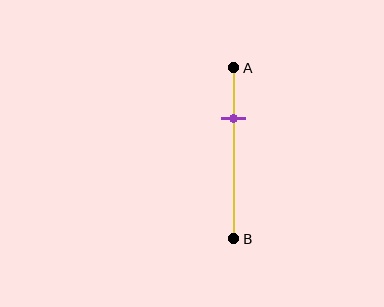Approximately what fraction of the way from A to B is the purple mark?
The purple mark is approximately 30% of the way from A to B.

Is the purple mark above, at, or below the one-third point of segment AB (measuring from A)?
The purple mark is above the one-third point of segment AB.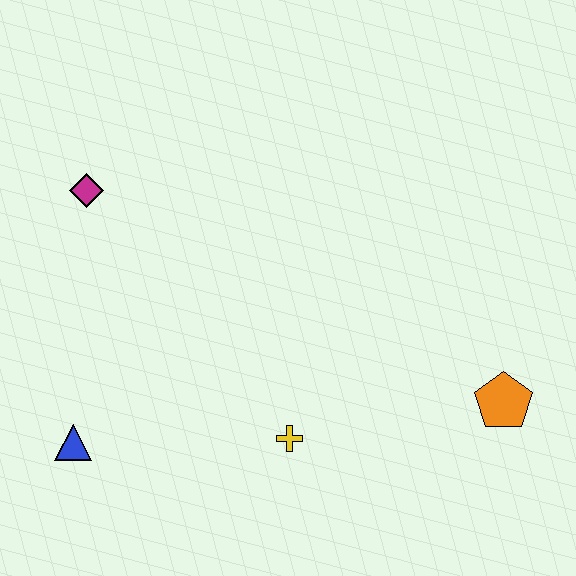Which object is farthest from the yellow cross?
The magenta diamond is farthest from the yellow cross.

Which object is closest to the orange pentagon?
The yellow cross is closest to the orange pentagon.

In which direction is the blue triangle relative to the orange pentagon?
The blue triangle is to the left of the orange pentagon.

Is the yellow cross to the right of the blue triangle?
Yes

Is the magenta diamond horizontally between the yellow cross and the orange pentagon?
No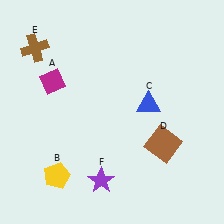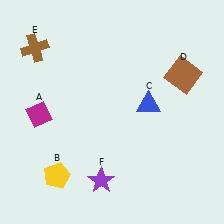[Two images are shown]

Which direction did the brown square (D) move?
The brown square (D) moved up.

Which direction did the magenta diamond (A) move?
The magenta diamond (A) moved down.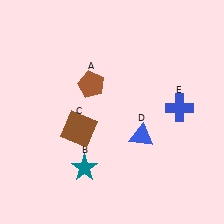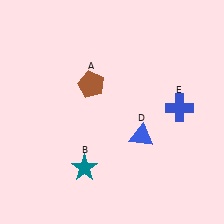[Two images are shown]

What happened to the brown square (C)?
The brown square (C) was removed in Image 2. It was in the bottom-left area of Image 1.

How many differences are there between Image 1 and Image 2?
There is 1 difference between the two images.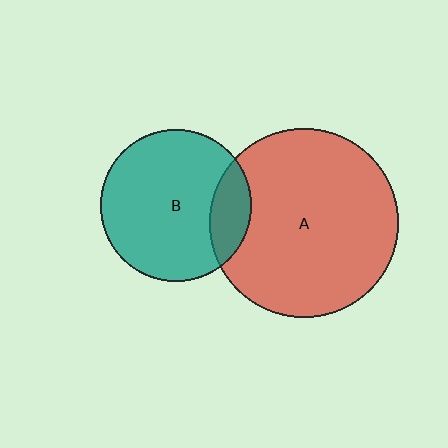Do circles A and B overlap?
Yes.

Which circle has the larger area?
Circle A (red).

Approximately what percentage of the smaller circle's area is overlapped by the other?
Approximately 15%.